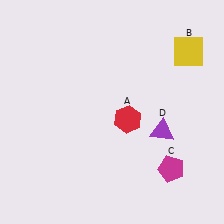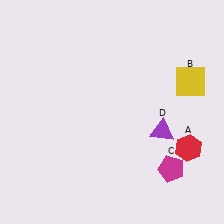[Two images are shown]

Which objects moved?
The objects that moved are: the red hexagon (A), the yellow square (B).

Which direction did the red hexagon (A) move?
The red hexagon (A) moved right.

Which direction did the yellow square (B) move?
The yellow square (B) moved down.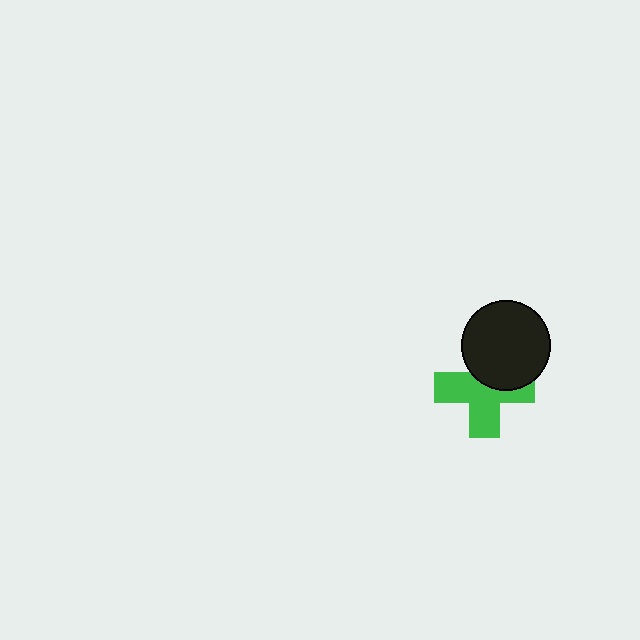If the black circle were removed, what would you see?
You would see the complete green cross.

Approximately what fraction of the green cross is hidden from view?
Roughly 38% of the green cross is hidden behind the black circle.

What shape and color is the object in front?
The object in front is a black circle.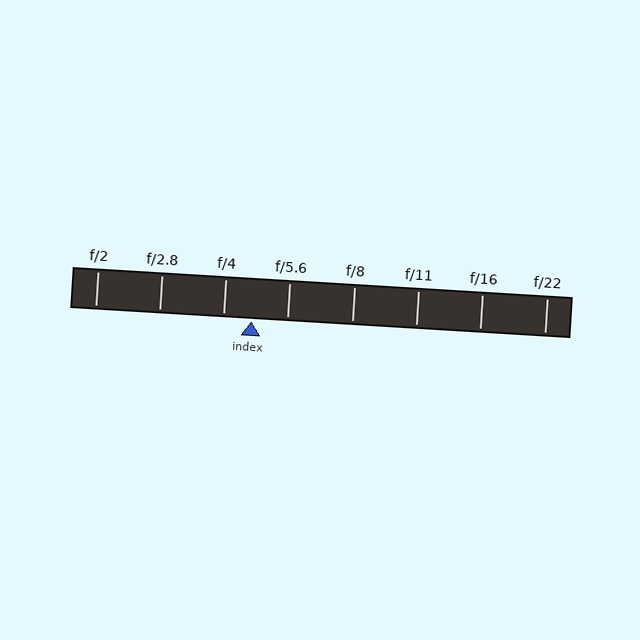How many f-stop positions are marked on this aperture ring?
There are 8 f-stop positions marked.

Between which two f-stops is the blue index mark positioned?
The index mark is between f/4 and f/5.6.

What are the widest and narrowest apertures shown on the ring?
The widest aperture shown is f/2 and the narrowest is f/22.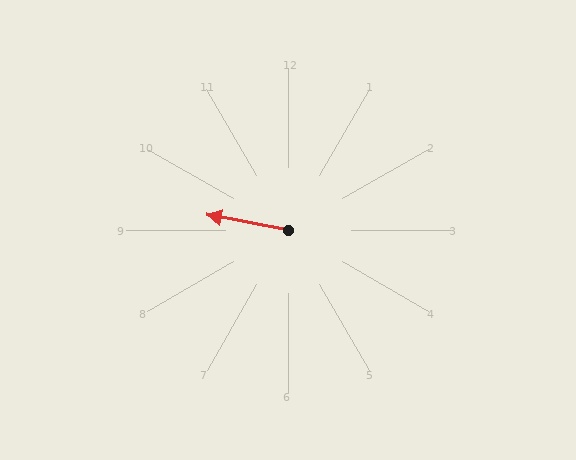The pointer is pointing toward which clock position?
Roughly 9 o'clock.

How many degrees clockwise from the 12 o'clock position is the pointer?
Approximately 281 degrees.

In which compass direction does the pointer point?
West.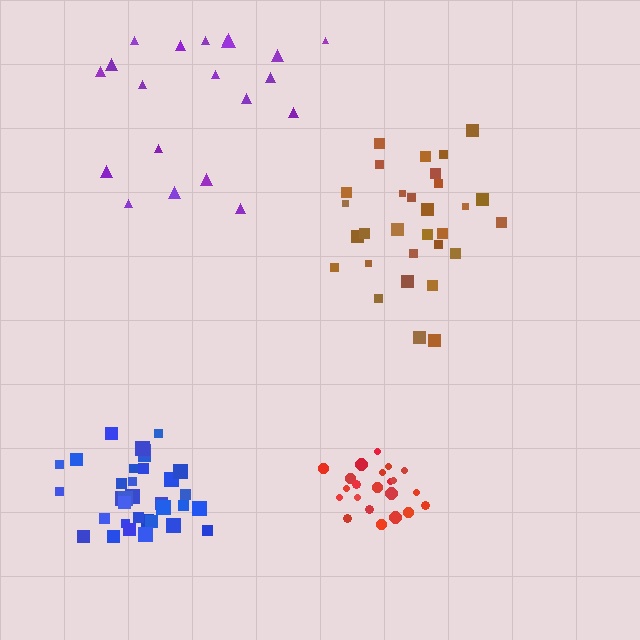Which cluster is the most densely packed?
Red.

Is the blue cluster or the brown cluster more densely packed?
Blue.